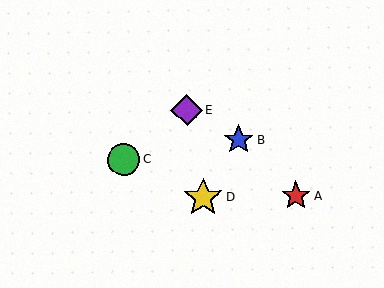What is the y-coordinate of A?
Object A is at y≈196.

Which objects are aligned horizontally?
Objects A, D are aligned horizontally.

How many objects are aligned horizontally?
2 objects (A, D) are aligned horizontally.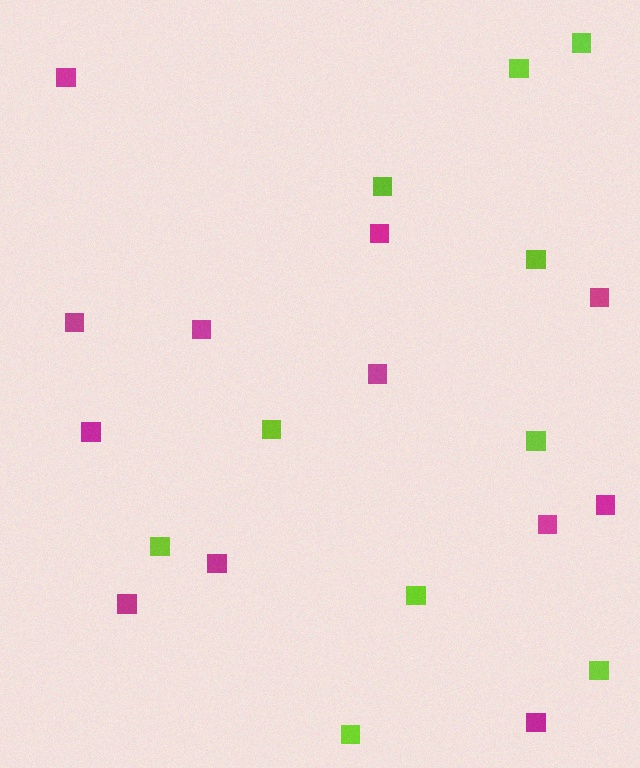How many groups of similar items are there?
There are 2 groups: one group of lime squares (10) and one group of magenta squares (12).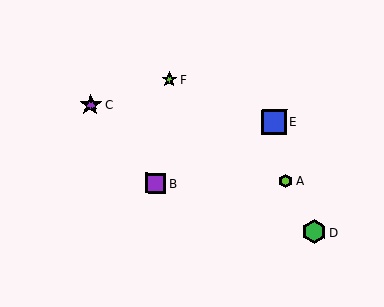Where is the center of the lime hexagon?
The center of the lime hexagon is at (286, 181).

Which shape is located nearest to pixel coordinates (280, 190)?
The lime hexagon (labeled A) at (286, 181) is nearest to that location.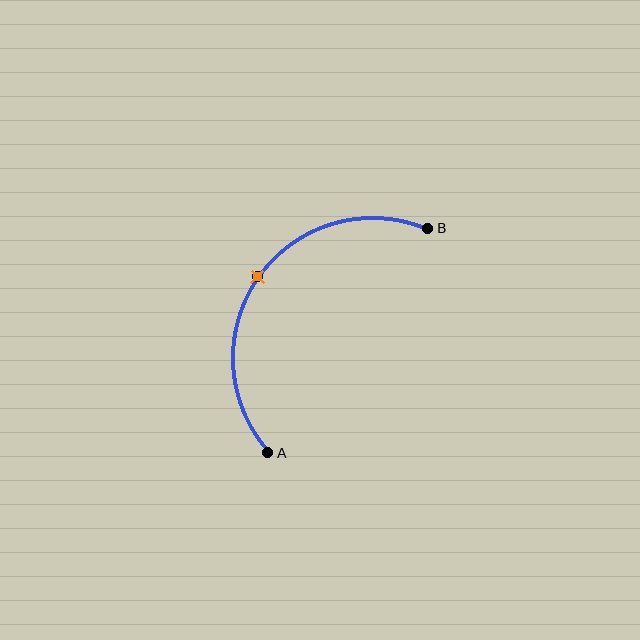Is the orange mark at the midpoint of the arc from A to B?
Yes. The orange mark lies on the arc at equal arc-length from both A and B — it is the arc midpoint.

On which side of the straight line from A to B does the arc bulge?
The arc bulges above and to the left of the straight line connecting A and B.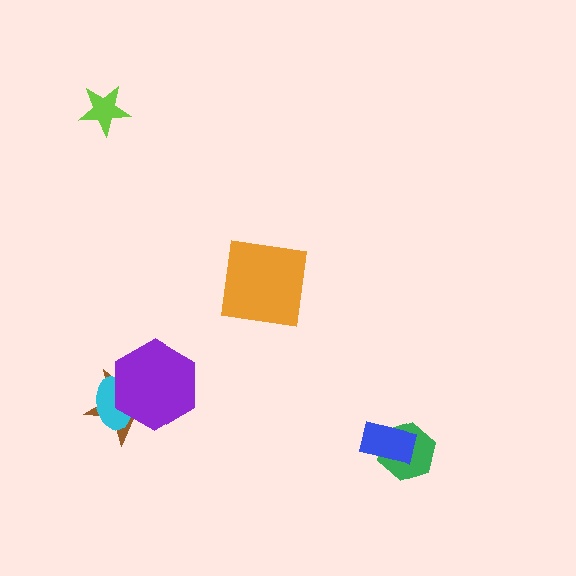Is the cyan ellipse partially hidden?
Yes, it is partially covered by another shape.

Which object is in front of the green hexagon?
The blue rectangle is in front of the green hexagon.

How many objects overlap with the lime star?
0 objects overlap with the lime star.